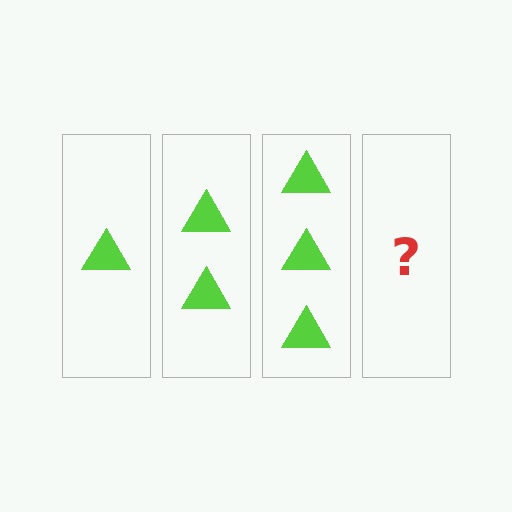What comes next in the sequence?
The next element should be 4 triangles.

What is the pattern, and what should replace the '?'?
The pattern is that each step adds one more triangle. The '?' should be 4 triangles.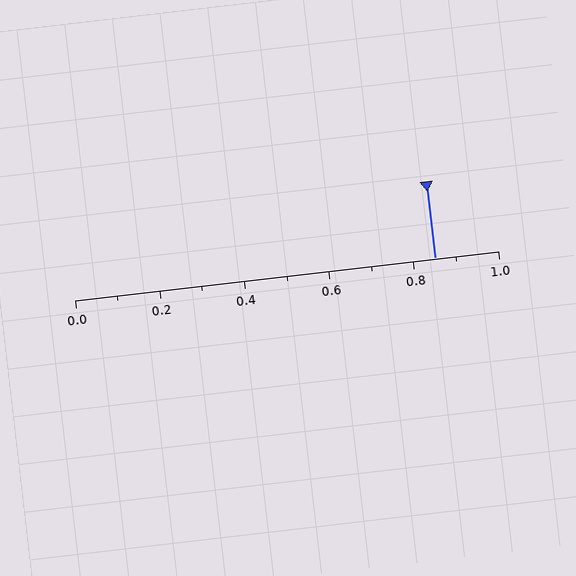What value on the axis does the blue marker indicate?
The marker indicates approximately 0.85.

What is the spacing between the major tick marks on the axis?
The major ticks are spaced 0.2 apart.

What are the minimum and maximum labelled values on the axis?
The axis runs from 0.0 to 1.0.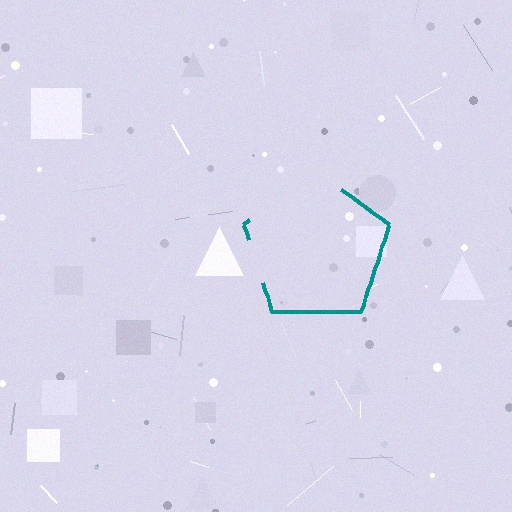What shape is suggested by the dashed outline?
The dashed outline suggests a pentagon.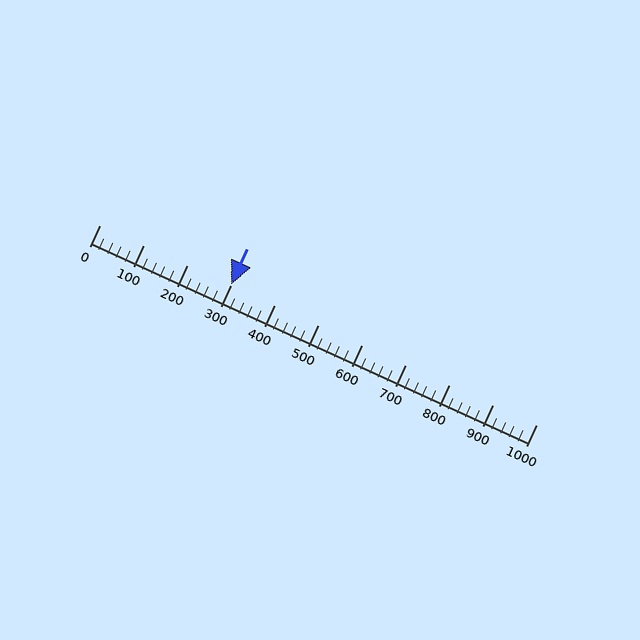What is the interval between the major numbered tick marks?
The major tick marks are spaced 100 units apart.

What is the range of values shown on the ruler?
The ruler shows values from 0 to 1000.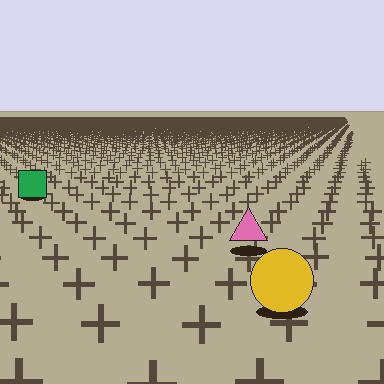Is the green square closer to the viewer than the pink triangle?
No. The pink triangle is closer — you can tell from the texture gradient: the ground texture is coarser near it.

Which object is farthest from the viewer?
The green square is farthest from the viewer. It appears smaller and the ground texture around it is denser.